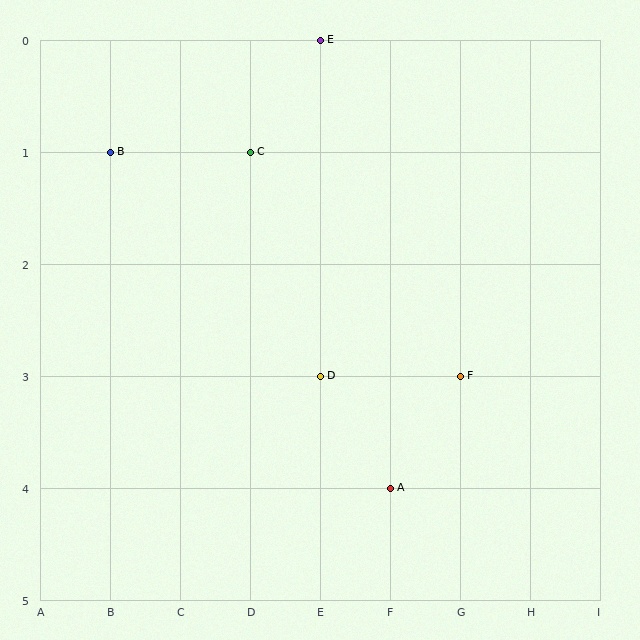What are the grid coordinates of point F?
Point F is at grid coordinates (G, 3).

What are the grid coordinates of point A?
Point A is at grid coordinates (F, 4).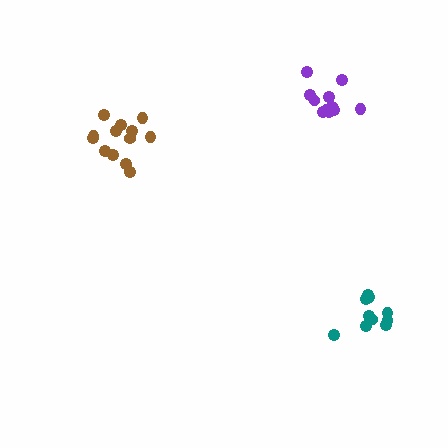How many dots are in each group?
Group 1: 13 dots, Group 2: 10 dots, Group 3: 11 dots (34 total).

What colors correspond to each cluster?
The clusters are colored: brown, teal, purple.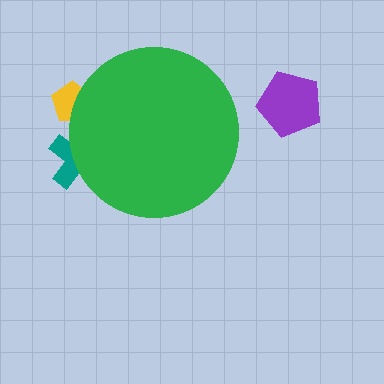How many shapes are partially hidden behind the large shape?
2 shapes are partially hidden.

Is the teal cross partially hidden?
Yes, the teal cross is partially hidden behind the green circle.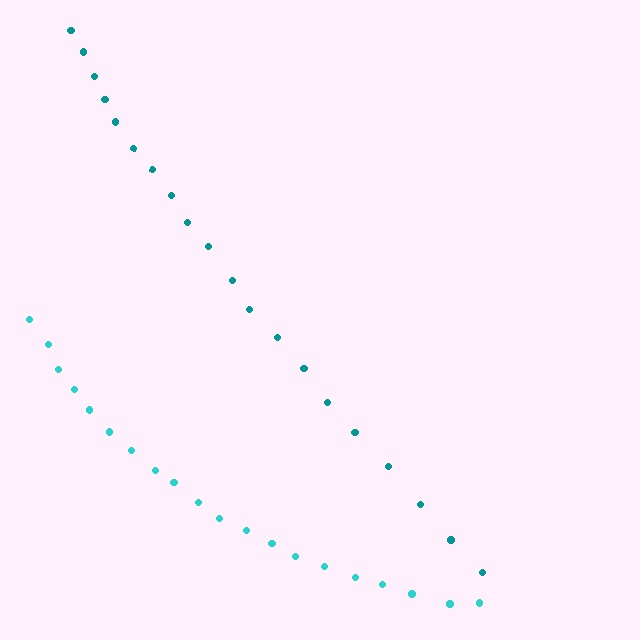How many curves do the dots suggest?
There are 2 distinct paths.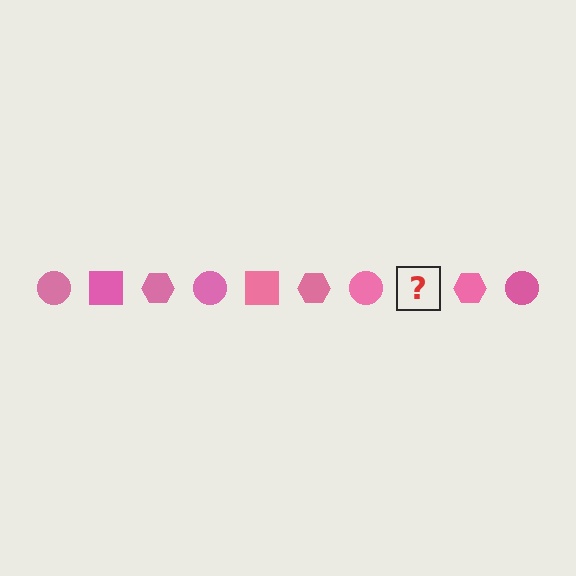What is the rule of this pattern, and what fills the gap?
The rule is that the pattern cycles through circle, square, hexagon shapes in pink. The gap should be filled with a pink square.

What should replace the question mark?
The question mark should be replaced with a pink square.